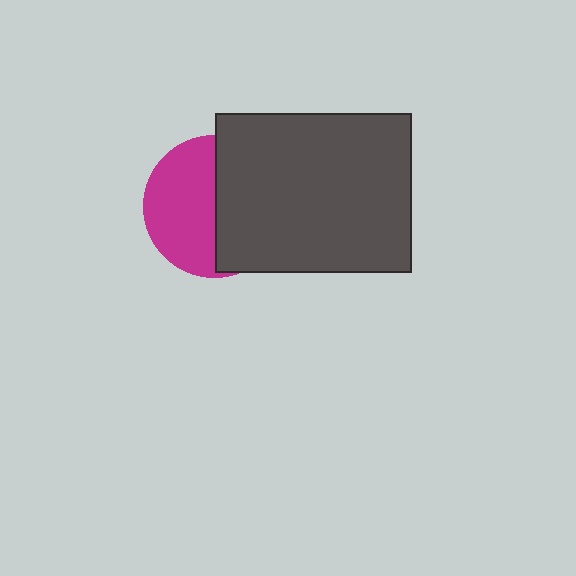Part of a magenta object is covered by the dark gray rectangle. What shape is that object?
It is a circle.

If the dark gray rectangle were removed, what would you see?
You would see the complete magenta circle.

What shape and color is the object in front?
The object in front is a dark gray rectangle.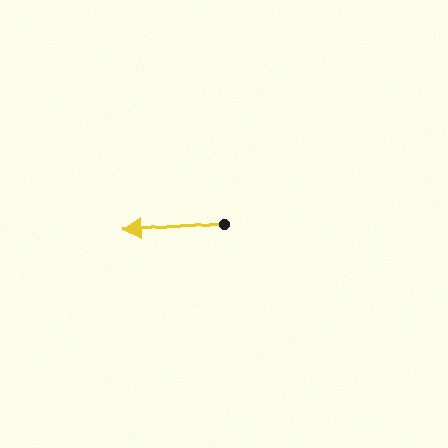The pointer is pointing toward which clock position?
Roughly 9 o'clock.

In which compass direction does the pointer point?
West.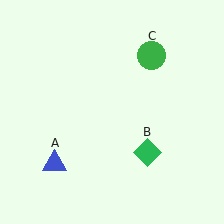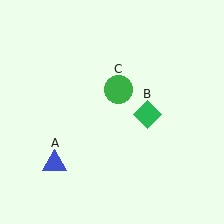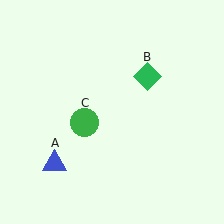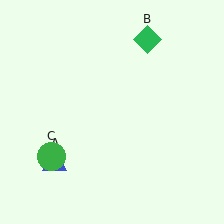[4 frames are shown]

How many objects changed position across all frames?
2 objects changed position: green diamond (object B), green circle (object C).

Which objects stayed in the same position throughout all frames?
Blue triangle (object A) remained stationary.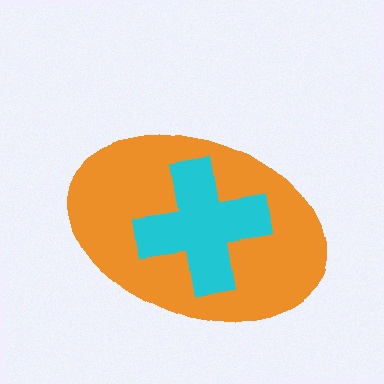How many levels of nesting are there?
2.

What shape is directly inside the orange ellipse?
The cyan cross.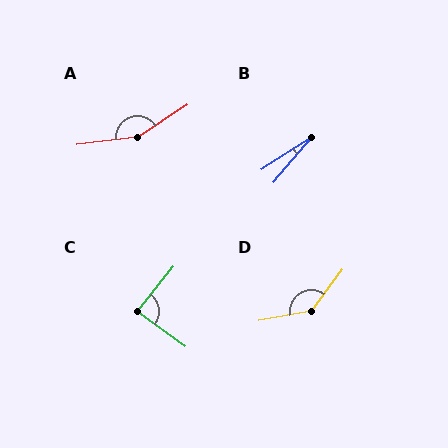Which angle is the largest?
A, at approximately 154 degrees.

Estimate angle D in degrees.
Approximately 136 degrees.